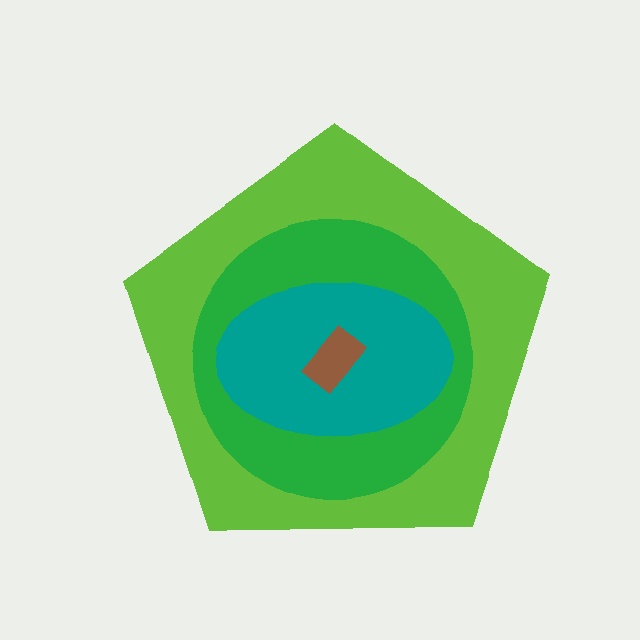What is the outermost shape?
The lime pentagon.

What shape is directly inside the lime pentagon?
The green circle.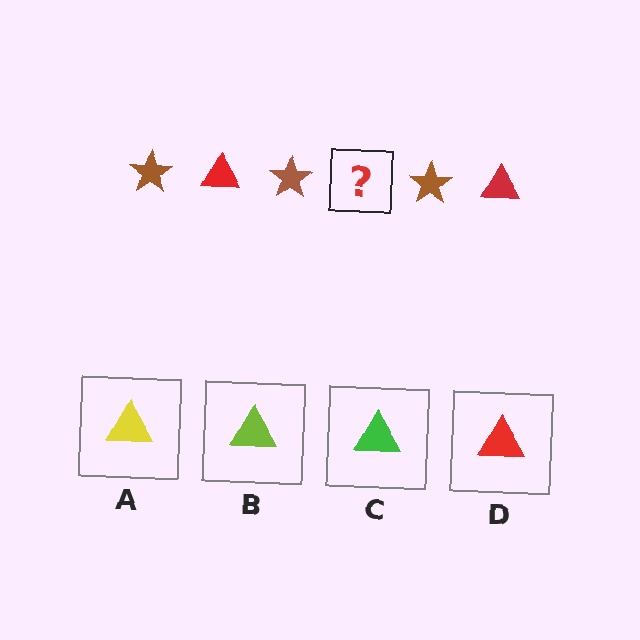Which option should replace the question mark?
Option D.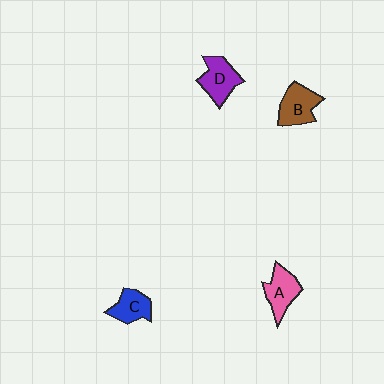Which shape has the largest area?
Shape B (brown).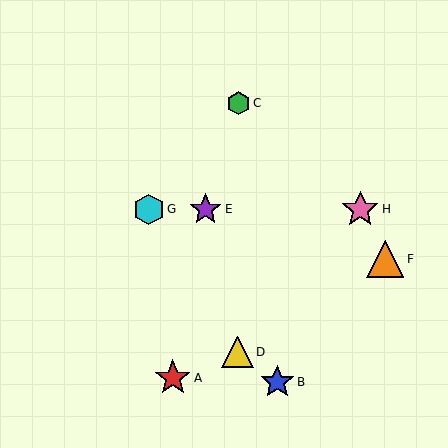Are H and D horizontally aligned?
No, H is at y≈209 and D is at y≈352.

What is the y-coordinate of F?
Object F is at y≈259.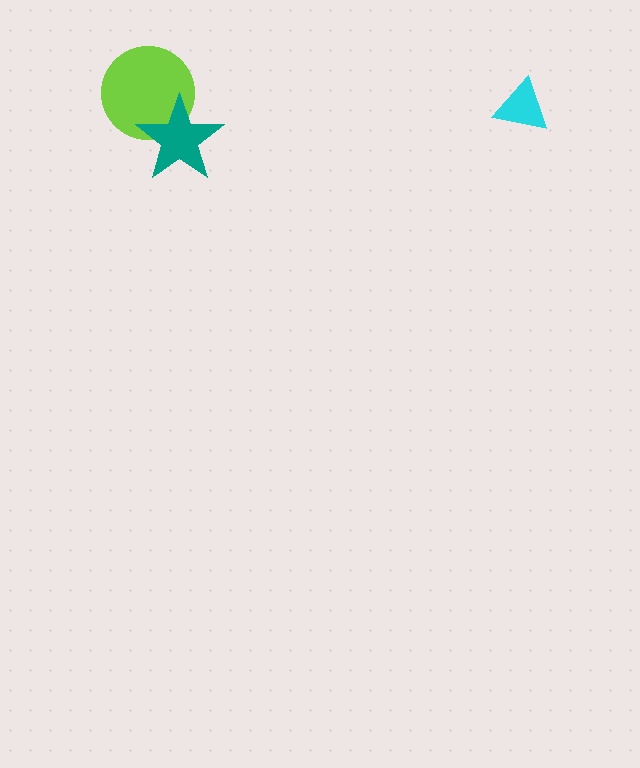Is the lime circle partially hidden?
Yes, it is partially covered by another shape.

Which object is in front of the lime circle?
The teal star is in front of the lime circle.